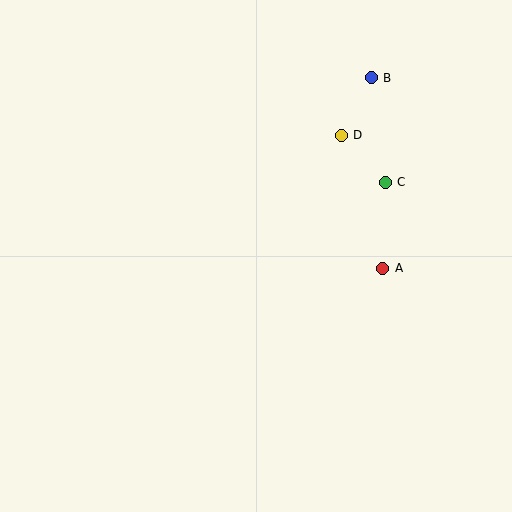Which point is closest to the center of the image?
Point A at (383, 268) is closest to the center.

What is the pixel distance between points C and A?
The distance between C and A is 86 pixels.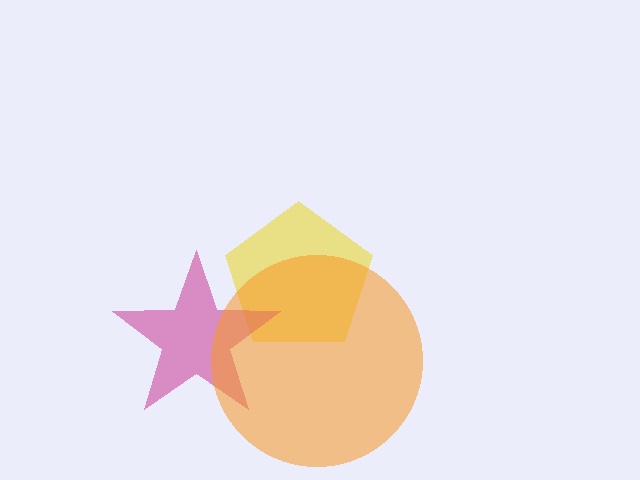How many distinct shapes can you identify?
There are 3 distinct shapes: a yellow pentagon, a magenta star, an orange circle.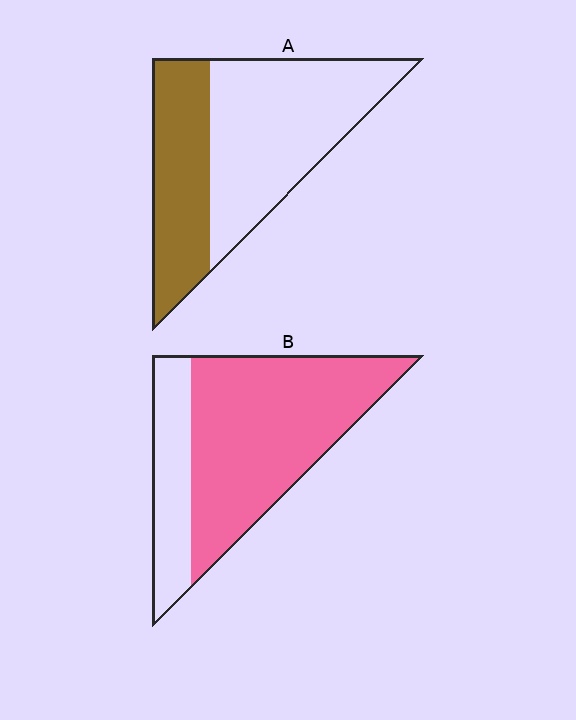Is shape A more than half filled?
No.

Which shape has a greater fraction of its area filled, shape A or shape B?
Shape B.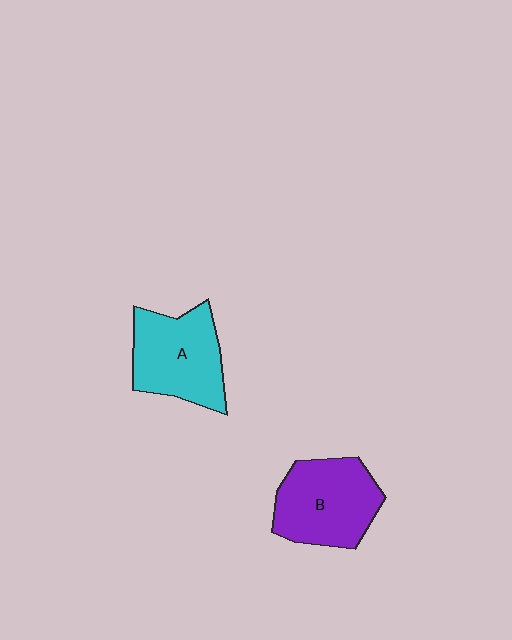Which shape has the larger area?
Shape B (purple).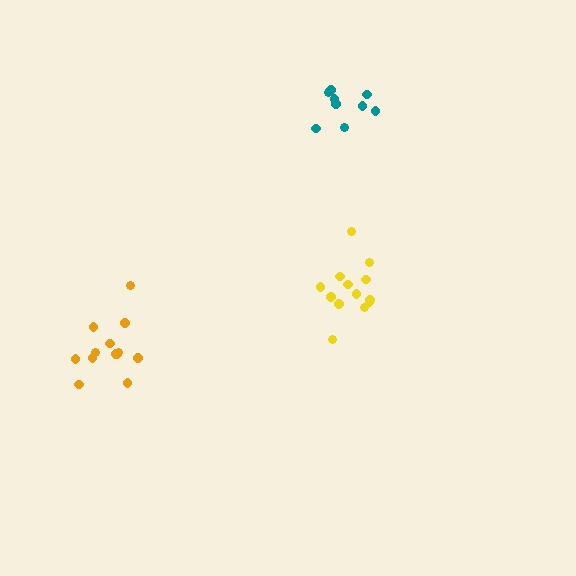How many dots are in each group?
Group 1: 13 dots, Group 2: 9 dots, Group 3: 13 dots (35 total).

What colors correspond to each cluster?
The clusters are colored: orange, teal, yellow.